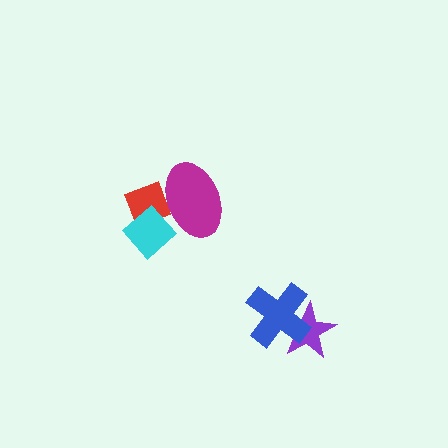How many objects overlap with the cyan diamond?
2 objects overlap with the cyan diamond.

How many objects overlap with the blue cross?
1 object overlaps with the blue cross.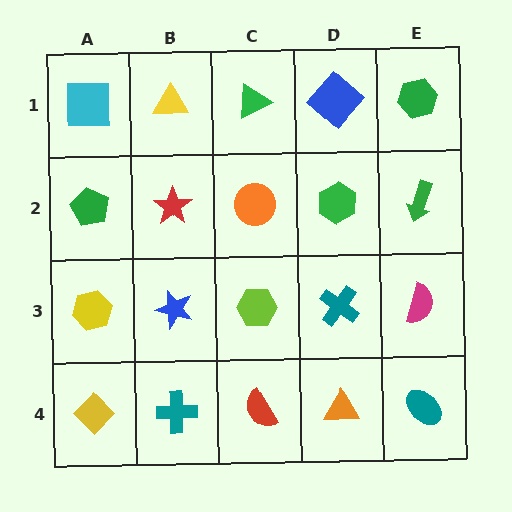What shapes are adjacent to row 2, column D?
A blue diamond (row 1, column D), a teal cross (row 3, column D), an orange circle (row 2, column C), a green arrow (row 2, column E).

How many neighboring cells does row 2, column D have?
4.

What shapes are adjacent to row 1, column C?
An orange circle (row 2, column C), a yellow triangle (row 1, column B), a blue diamond (row 1, column D).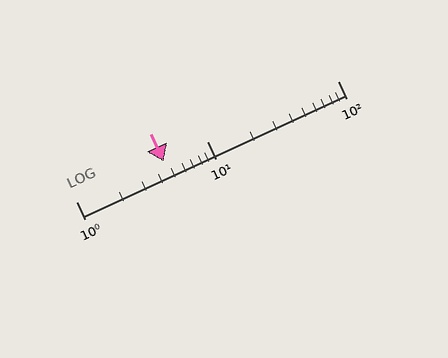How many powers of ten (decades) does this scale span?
The scale spans 2 decades, from 1 to 100.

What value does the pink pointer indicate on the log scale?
The pointer indicates approximately 4.7.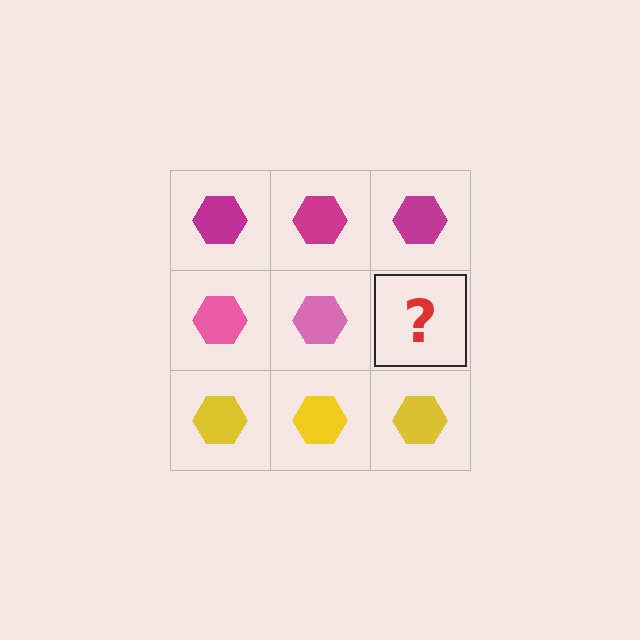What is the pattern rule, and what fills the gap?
The rule is that each row has a consistent color. The gap should be filled with a pink hexagon.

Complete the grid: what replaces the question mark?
The question mark should be replaced with a pink hexagon.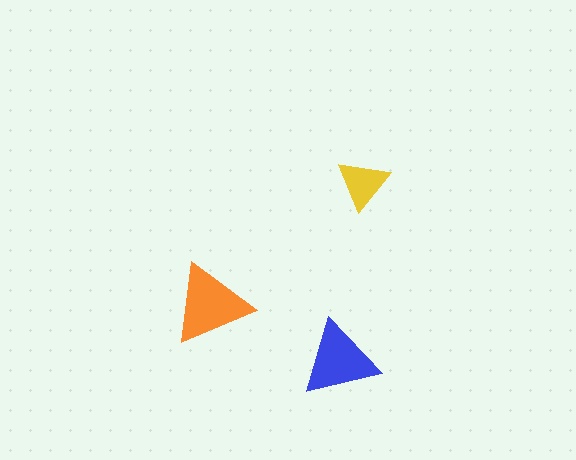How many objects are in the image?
There are 3 objects in the image.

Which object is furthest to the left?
The orange triangle is leftmost.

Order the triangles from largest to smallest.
the orange one, the blue one, the yellow one.